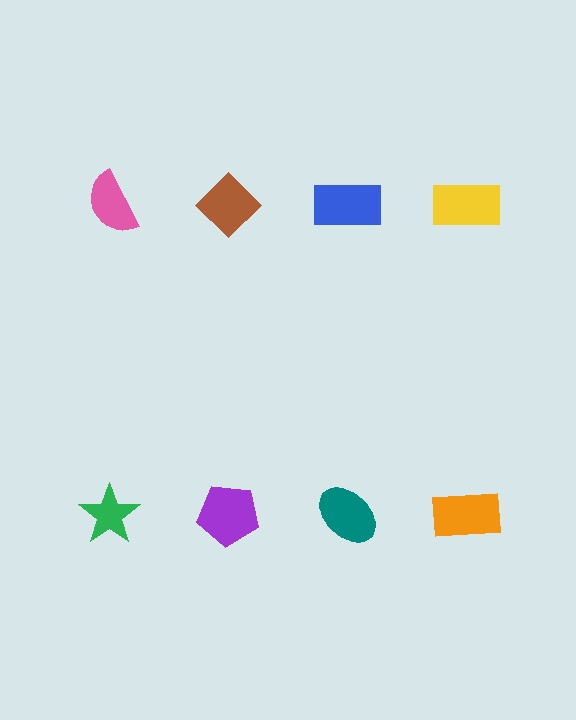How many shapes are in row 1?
4 shapes.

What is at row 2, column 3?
A teal ellipse.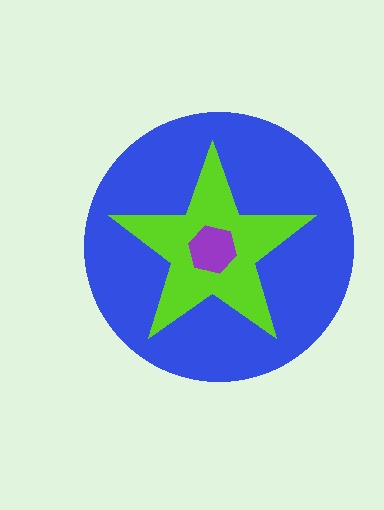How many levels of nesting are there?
3.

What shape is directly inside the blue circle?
The lime star.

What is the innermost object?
The purple hexagon.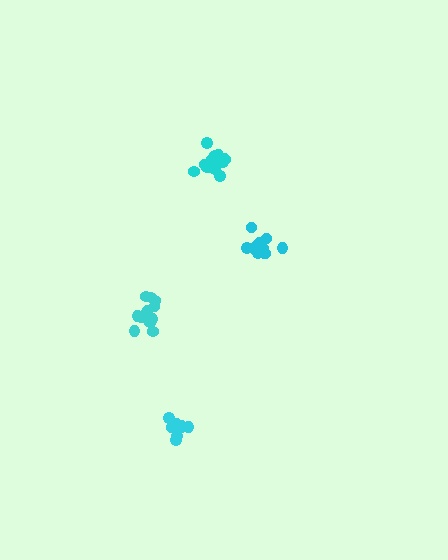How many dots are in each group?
Group 1: 15 dots, Group 2: 14 dots, Group 3: 11 dots, Group 4: 15 dots (55 total).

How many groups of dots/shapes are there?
There are 4 groups.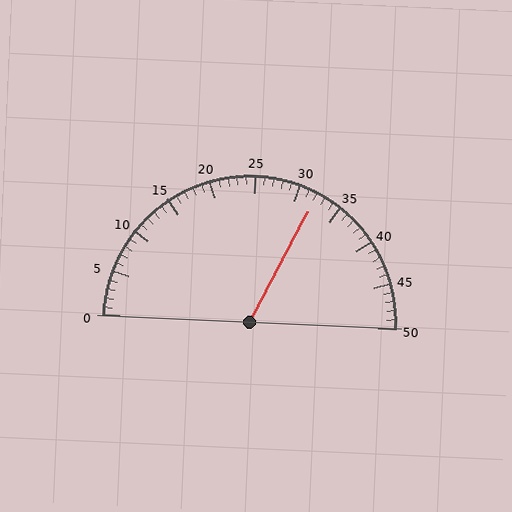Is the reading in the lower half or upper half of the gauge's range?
The reading is in the upper half of the range (0 to 50).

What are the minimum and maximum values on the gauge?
The gauge ranges from 0 to 50.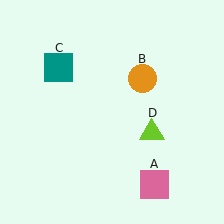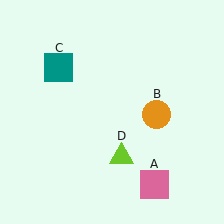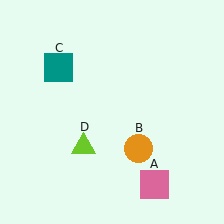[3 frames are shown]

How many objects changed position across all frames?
2 objects changed position: orange circle (object B), lime triangle (object D).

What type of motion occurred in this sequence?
The orange circle (object B), lime triangle (object D) rotated clockwise around the center of the scene.